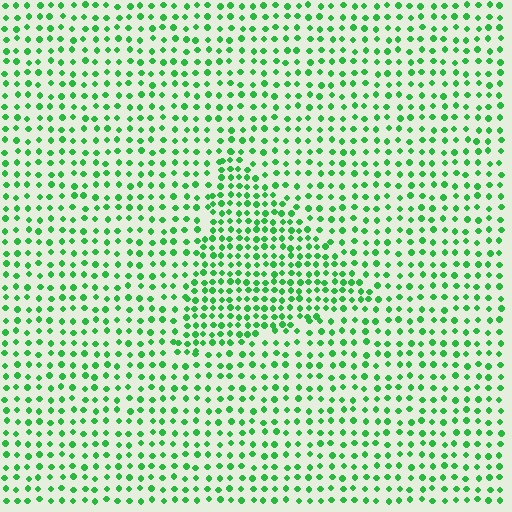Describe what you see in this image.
The image contains small green elements arranged at two different densities. A triangle-shaped region is visible where the elements are more densely packed than the surrounding area.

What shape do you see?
I see a triangle.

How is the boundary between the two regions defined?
The boundary is defined by a change in element density (approximately 1.7x ratio). All elements are the same color, size, and shape.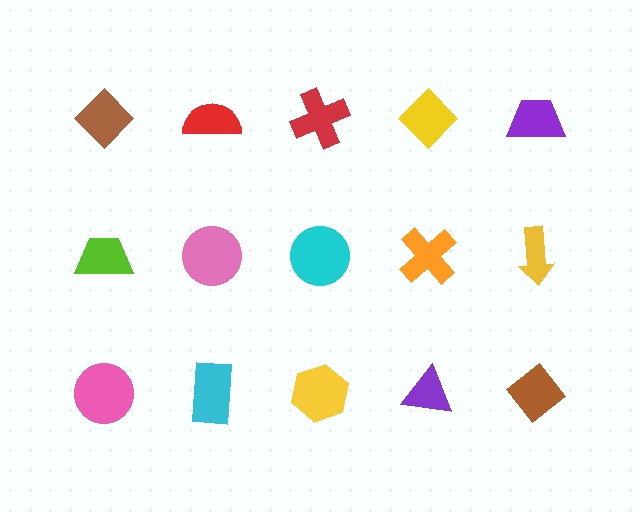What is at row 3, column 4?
A purple triangle.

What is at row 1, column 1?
A brown diamond.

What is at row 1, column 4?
A yellow diamond.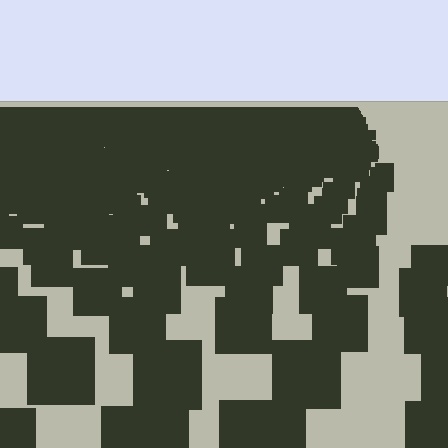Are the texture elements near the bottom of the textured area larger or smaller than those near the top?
Larger. Near the bottom, elements are closer to the viewer and appear at a bigger on-screen size.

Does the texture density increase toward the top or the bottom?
Density increases toward the top.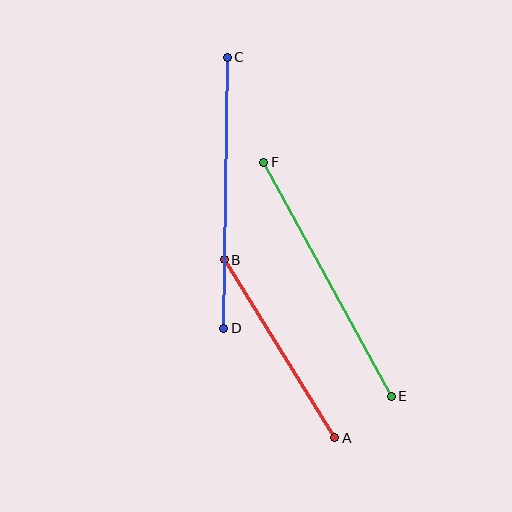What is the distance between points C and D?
The distance is approximately 271 pixels.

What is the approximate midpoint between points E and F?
The midpoint is at approximately (327, 279) pixels.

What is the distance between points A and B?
The distance is approximately 210 pixels.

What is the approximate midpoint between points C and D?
The midpoint is at approximately (225, 193) pixels.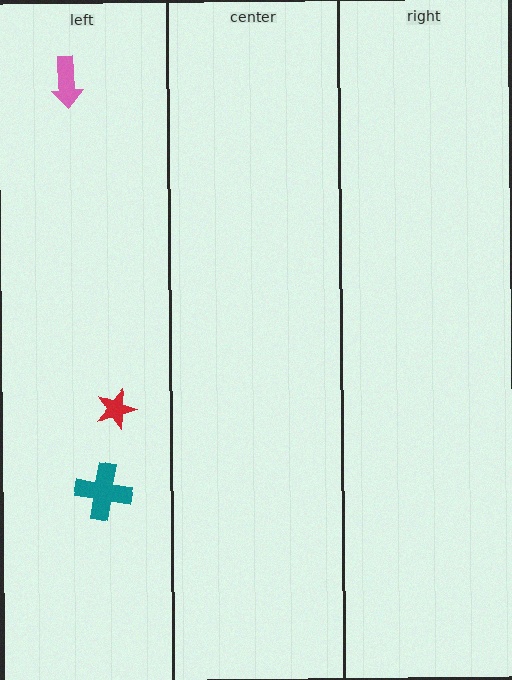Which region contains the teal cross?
The left region.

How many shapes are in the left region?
3.